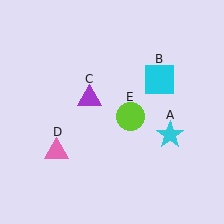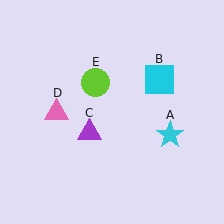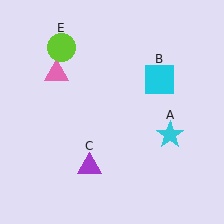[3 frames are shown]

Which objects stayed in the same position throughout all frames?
Cyan star (object A) and cyan square (object B) remained stationary.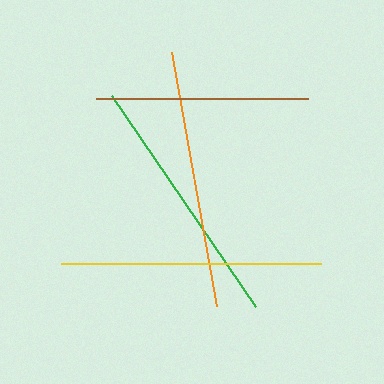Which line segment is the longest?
The yellow line is the longest at approximately 260 pixels.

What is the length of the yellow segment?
The yellow segment is approximately 260 pixels long.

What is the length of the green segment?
The green segment is approximately 255 pixels long.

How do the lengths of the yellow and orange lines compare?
The yellow and orange lines are approximately the same length.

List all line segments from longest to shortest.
From longest to shortest: yellow, orange, green, brown.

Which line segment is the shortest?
The brown line is the shortest at approximately 212 pixels.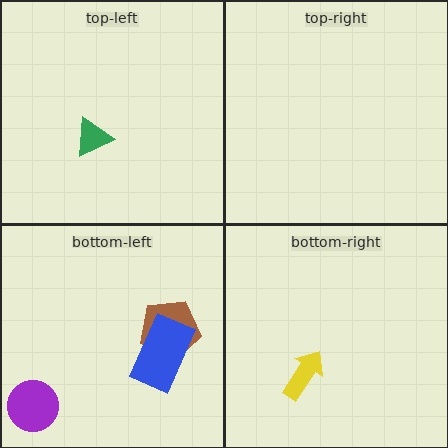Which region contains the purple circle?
The bottom-left region.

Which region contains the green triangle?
The top-left region.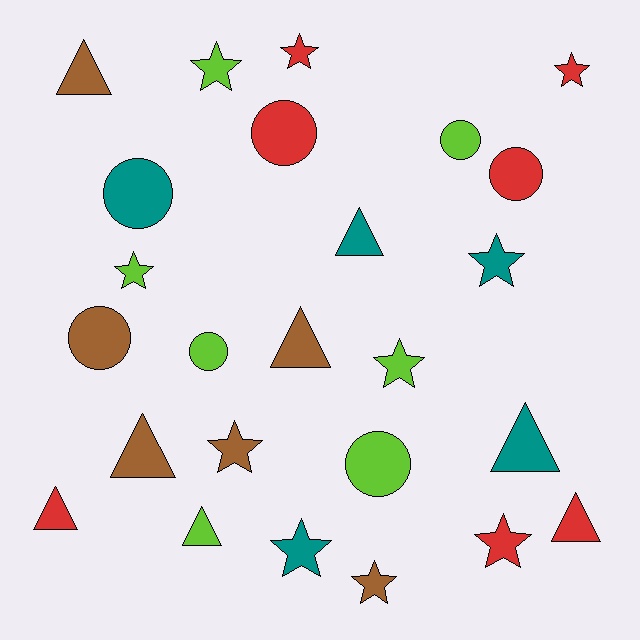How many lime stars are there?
There are 3 lime stars.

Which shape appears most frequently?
Star, with 10 objects.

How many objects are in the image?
There are 25 objects.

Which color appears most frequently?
Red, with 7 objects.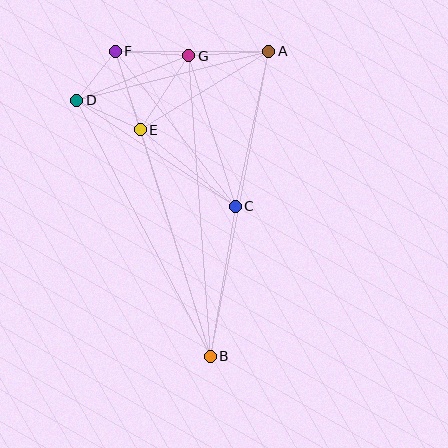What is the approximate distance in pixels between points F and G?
The distance between F and G is approximately 73 pixels.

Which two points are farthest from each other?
Points B and F are farthest from each other.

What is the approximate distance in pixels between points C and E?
The distance between C and E is approximately 122 pixels.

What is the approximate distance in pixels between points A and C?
The distance between A and C is approximately 159 pixels.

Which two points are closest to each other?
Points D and F are closest to each other.